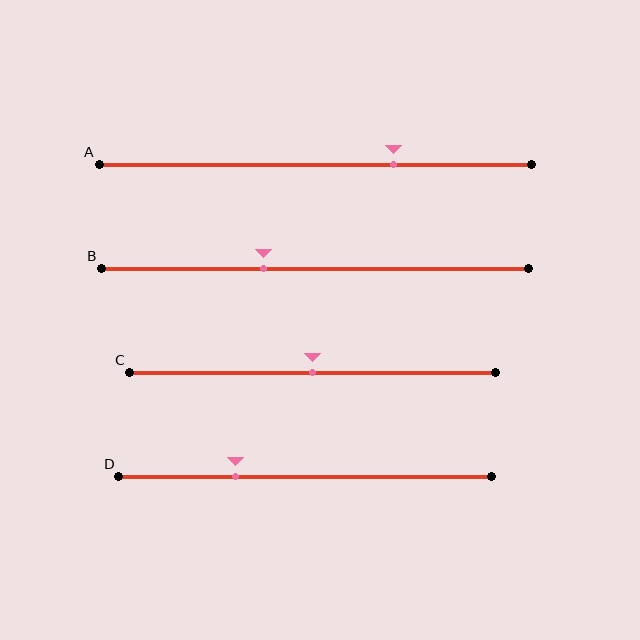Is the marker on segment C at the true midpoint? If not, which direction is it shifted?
Yes, the marker on segment C is at the true midpoint.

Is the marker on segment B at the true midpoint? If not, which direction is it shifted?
No, the marker on segment B is shifted to the left by about 12% of the segment length.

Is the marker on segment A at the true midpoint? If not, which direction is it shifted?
No, the marker on segment A is shifted to the right by about 18% of the segment length.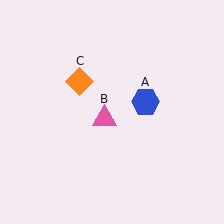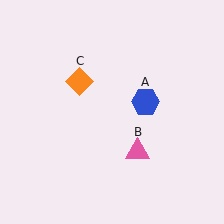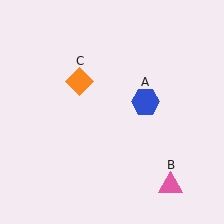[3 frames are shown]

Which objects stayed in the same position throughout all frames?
Blue hexagon (object A) and orange diamond (object C) remained stationary.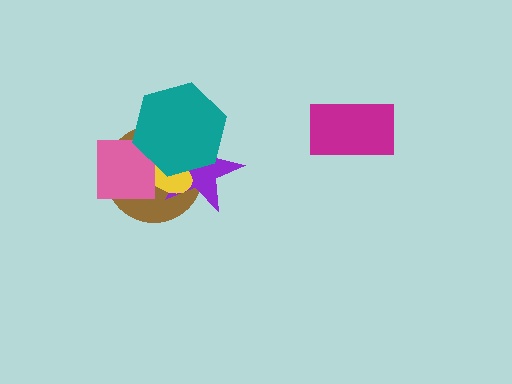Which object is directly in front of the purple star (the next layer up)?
The yellow ellipse is directly in front of the purple star.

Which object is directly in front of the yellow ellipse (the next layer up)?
The pink square is directly in front of the yellow ellipse.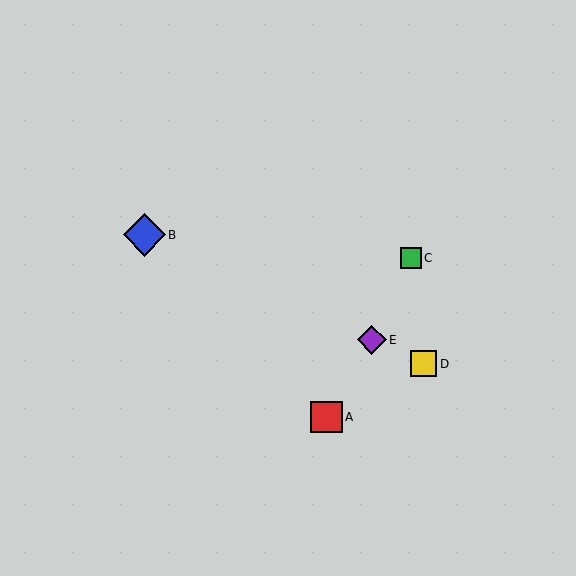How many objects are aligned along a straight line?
3 objects (B, D, E) are aligned along a straight line.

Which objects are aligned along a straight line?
Objects B, D, E are aligned along a straight line.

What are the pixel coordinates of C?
Object C is at (411, 258).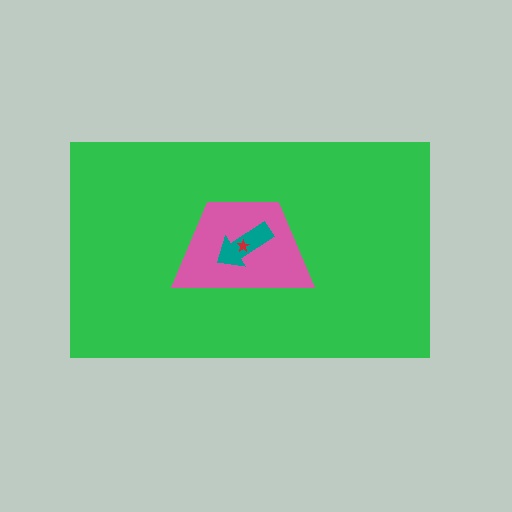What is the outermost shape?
The green rectangle.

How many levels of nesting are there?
4.